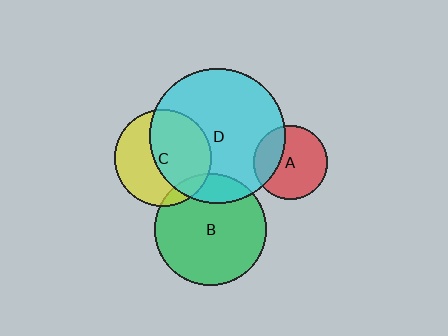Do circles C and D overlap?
Yes.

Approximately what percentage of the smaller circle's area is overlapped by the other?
Approximately 55%.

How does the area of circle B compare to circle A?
Approximately 2.3 times.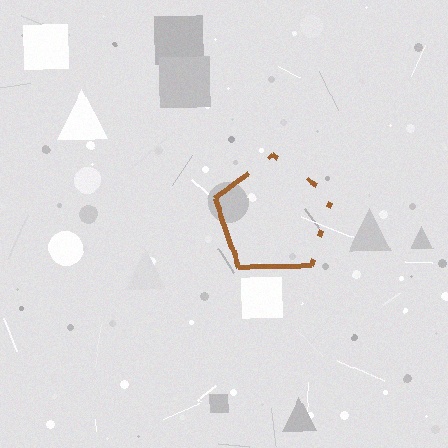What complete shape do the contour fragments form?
The contour fragments form a pentagon.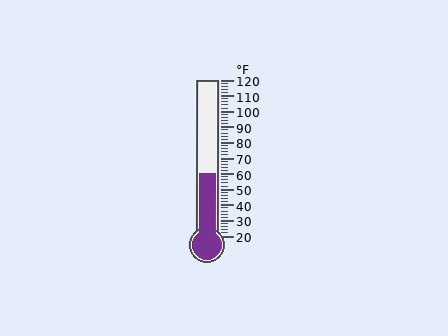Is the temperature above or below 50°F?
The temperature is above 50°F.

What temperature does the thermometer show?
The thermometer shows approximately 60°F.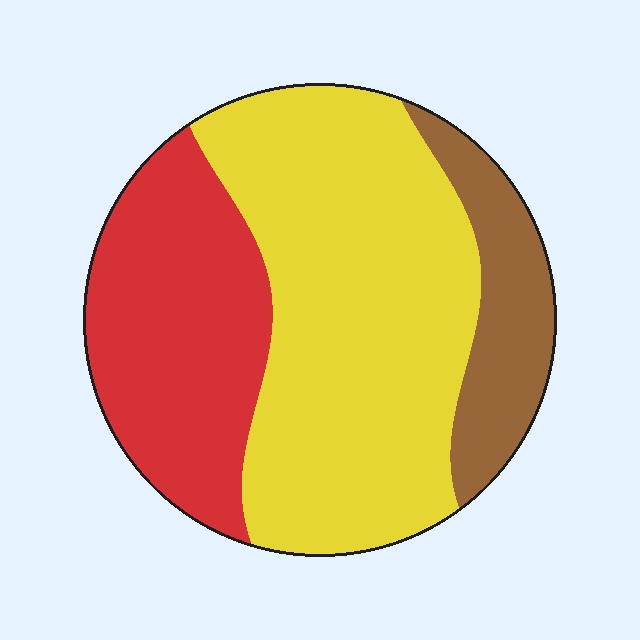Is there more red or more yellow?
Yellow.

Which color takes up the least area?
Brown, at roughly 15%.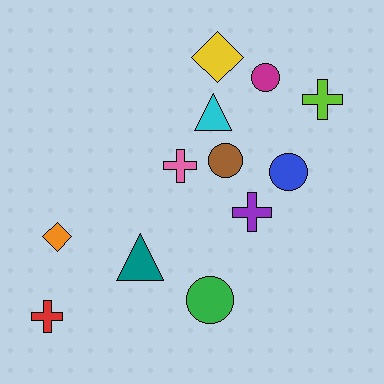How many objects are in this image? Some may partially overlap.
There are 12 objects.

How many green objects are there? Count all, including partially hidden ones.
There is 1 green object.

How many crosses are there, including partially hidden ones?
There are 4 crosses.